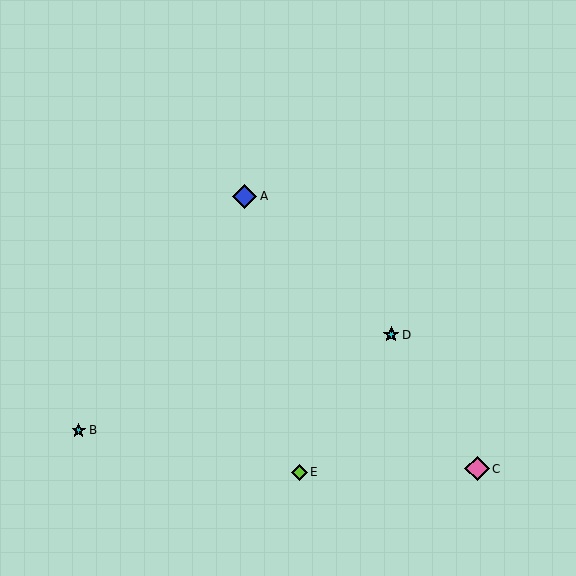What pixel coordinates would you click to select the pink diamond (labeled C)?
Click at (477, 469) to select the pink diamond C.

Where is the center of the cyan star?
The center of the cyan star is at (391, 335).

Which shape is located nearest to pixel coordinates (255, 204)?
The blue diamond (labeled A) at (245, 196) is nearest to that location.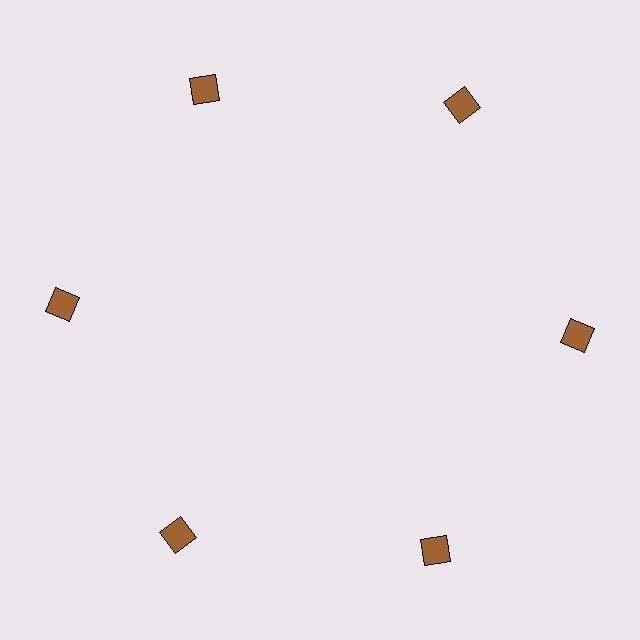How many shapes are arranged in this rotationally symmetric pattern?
There are 6 shapes, arranged in 6 groups of 1.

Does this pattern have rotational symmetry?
Yes, this pattern has 6-fold rotational symmetry. It looks the same after rotating 60 degrees around the center.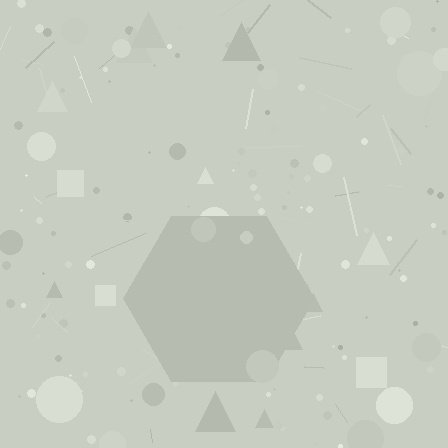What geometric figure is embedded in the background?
A hexagon is embedded in the background.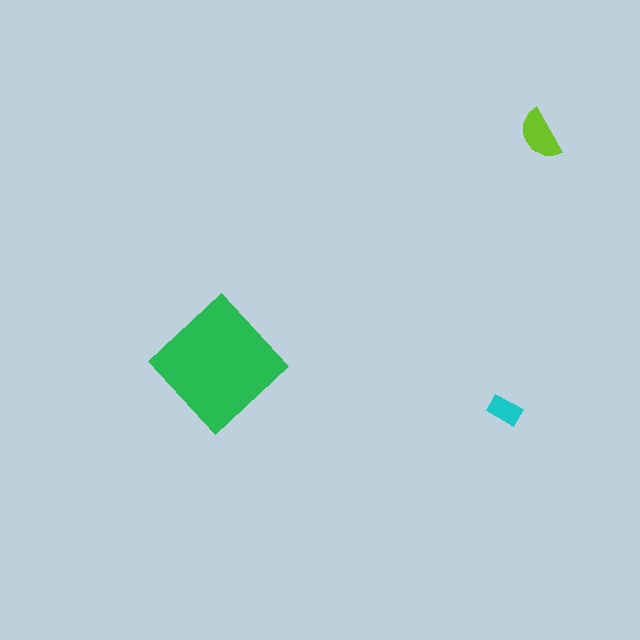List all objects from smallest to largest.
The cyan rectangle, the lime semicircle, the green diamond.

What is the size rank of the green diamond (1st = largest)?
1st.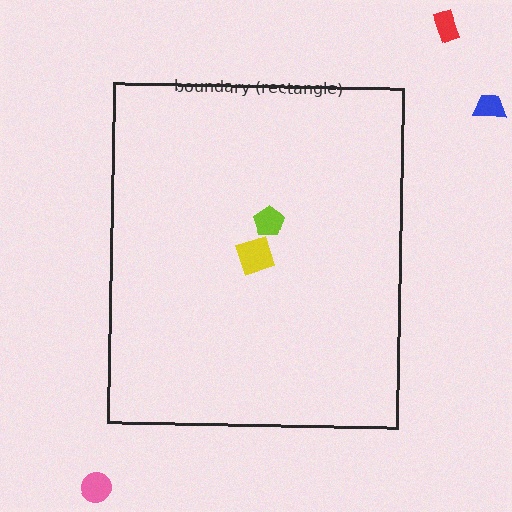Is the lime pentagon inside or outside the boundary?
Inside.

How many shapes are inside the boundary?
2 inside, 3 outside.